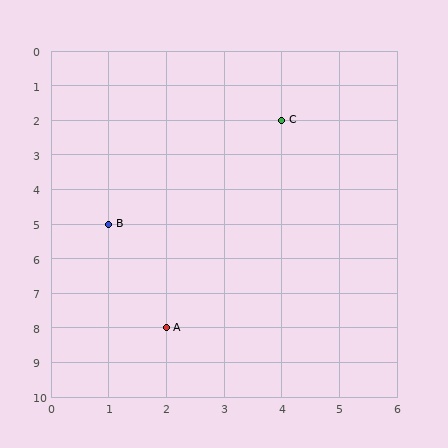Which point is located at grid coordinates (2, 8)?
Point A is at (2, 8).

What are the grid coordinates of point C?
Point C is at grid coordinates (4, 2).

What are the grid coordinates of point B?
Point B is at grid coordinates (1, 5).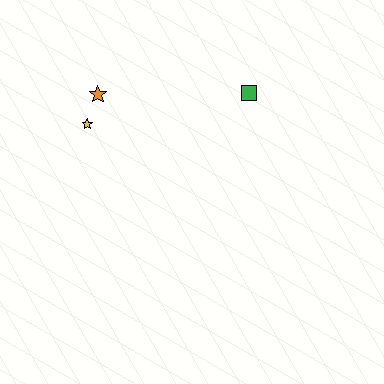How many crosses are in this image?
There are no crosses.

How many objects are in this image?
There are 3 objects.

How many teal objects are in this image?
There are no teal objects.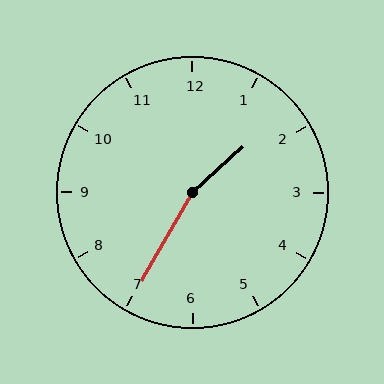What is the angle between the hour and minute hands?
Approximately 162 degrees.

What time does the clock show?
1:35.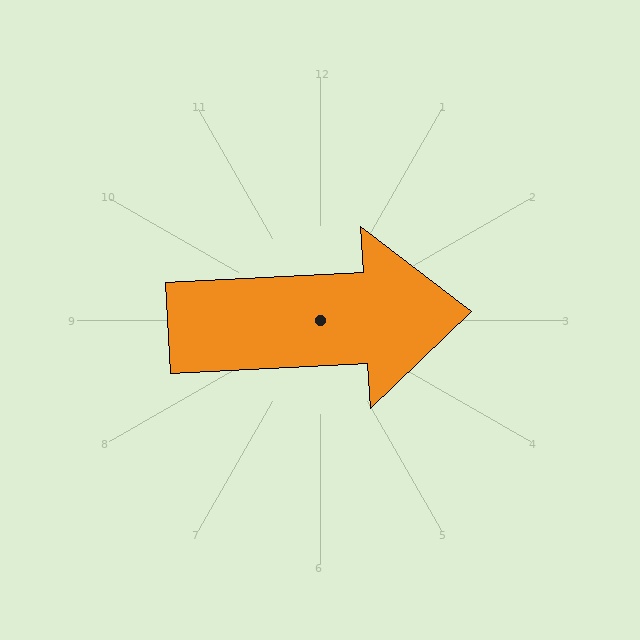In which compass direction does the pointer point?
East.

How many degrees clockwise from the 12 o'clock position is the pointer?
Approximately 87 degrees.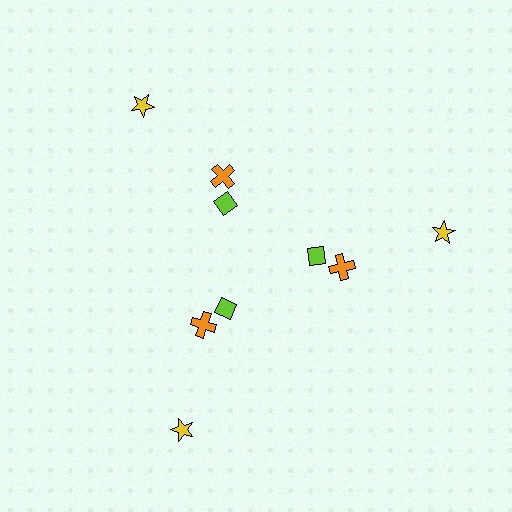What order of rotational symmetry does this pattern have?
This pattern has 3-fold rotational symmetry.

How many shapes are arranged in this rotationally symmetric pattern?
There are 9 shapes, arranged in 3 groups of 3.